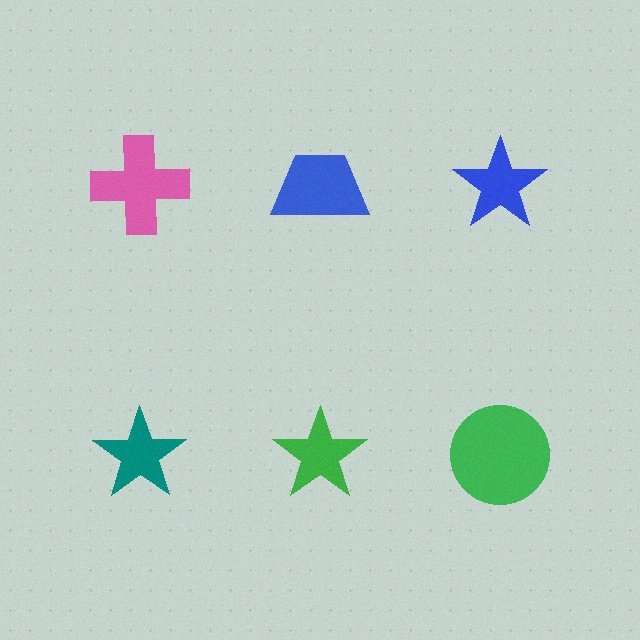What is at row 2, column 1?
A teal star.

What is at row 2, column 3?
A green circle.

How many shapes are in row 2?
3 shapes.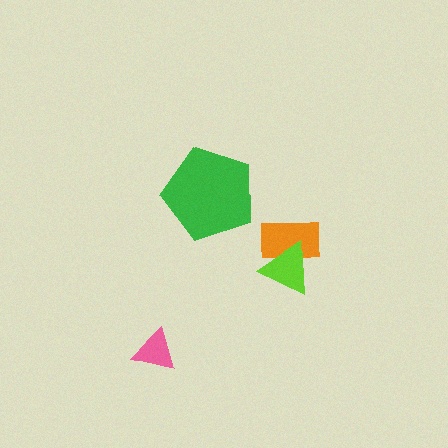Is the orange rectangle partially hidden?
Yes, it is partially covered by another shape.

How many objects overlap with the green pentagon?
0 objects overlap with the green pentagon.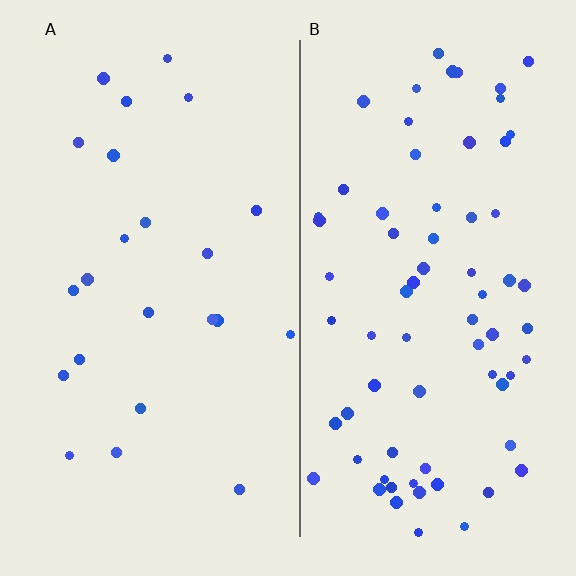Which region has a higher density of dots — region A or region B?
B (the right).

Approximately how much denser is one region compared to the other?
Approximately 3.0× — region B over region A.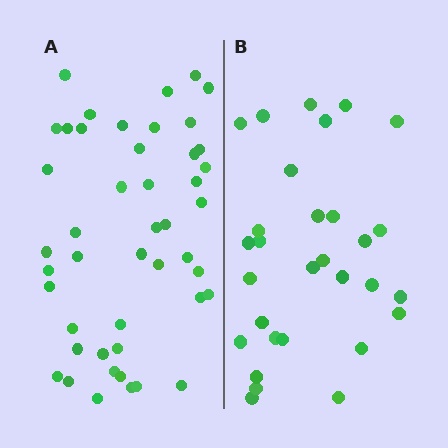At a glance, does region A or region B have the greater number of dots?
Region A (the left region) has more dots.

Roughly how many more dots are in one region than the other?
Region A has approximately 15 more dots than region B.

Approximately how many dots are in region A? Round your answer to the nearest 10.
About 50 dots. (The exact count is 46, which rounds to 50.)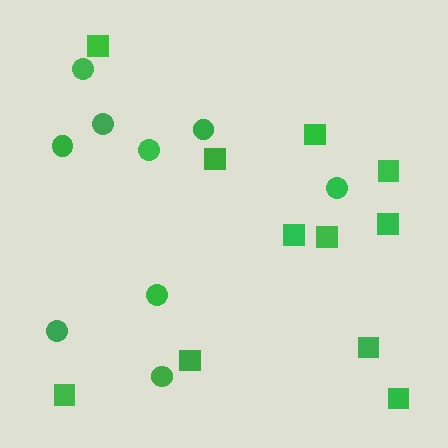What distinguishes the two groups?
There are 2 groups: one group of circles (9) and one group of squares (11).